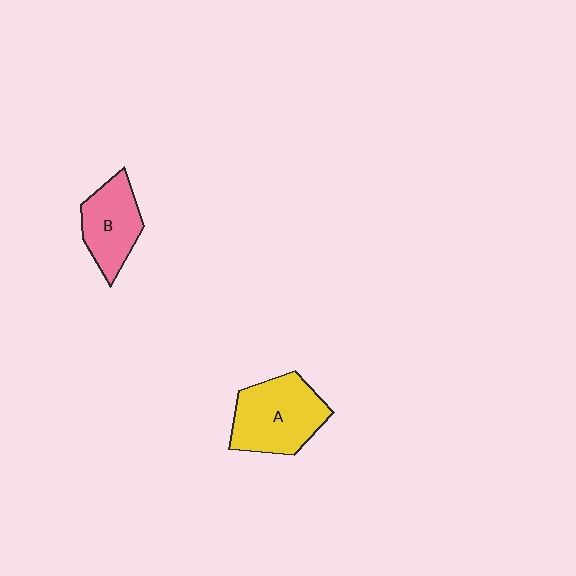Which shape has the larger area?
Shape A (yellow).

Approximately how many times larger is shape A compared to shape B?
Approximately 1.4 times.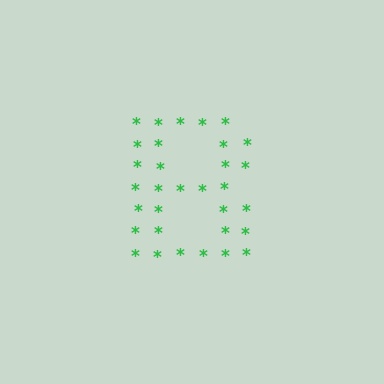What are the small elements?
The small elements are asterisks.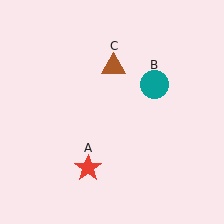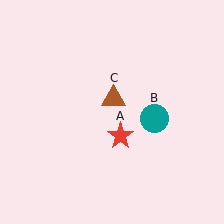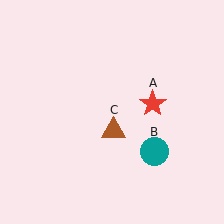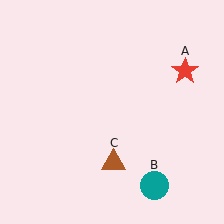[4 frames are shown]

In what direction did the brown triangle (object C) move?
The brown triangle (object C) moved down.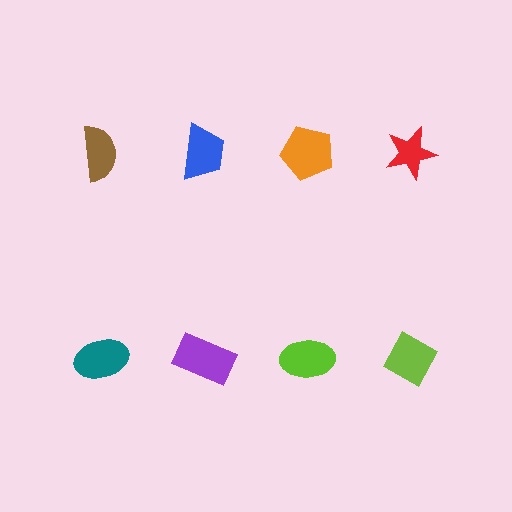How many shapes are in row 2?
4 shapes.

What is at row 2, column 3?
A lime ellipse.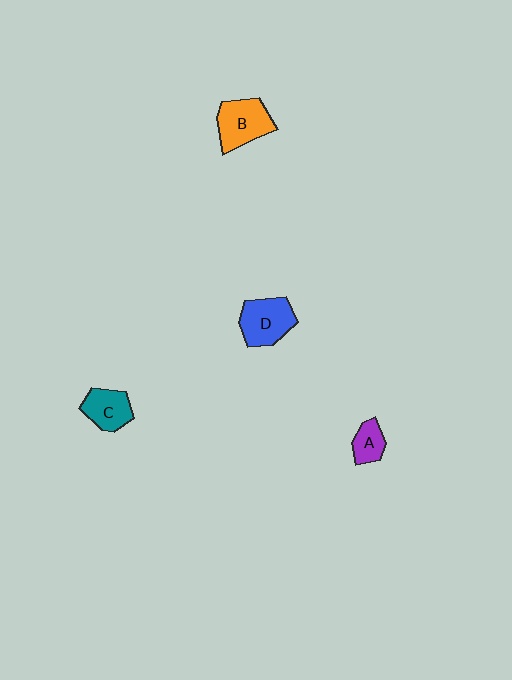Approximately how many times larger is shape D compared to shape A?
Approximately 1.9 times.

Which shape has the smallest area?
Shape A (purple).